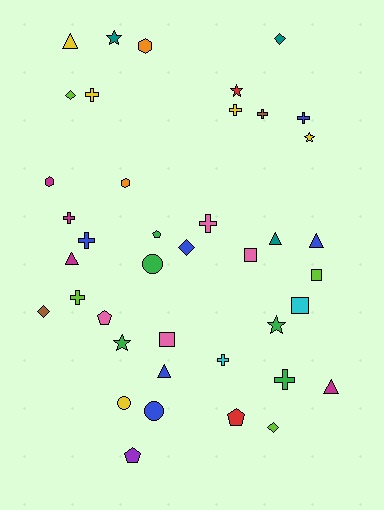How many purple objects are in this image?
There is 1 purple object.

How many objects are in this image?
There are 40 objects.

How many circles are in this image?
There are 3 circles.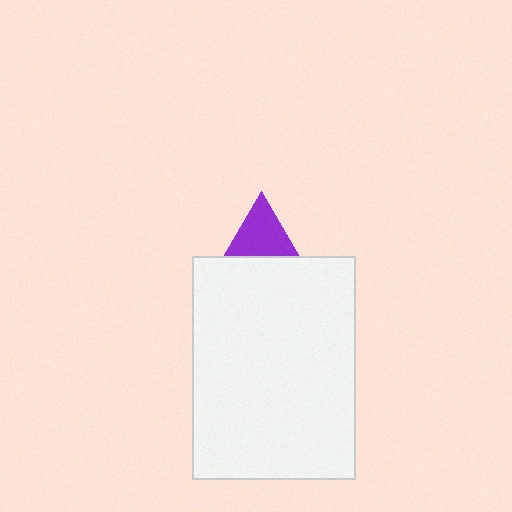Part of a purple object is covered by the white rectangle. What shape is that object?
It is a triangle.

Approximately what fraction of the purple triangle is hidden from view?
Roughly 55% of the purple triangle is hidden behind the white rectangle.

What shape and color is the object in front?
The object in front is a white rectangle.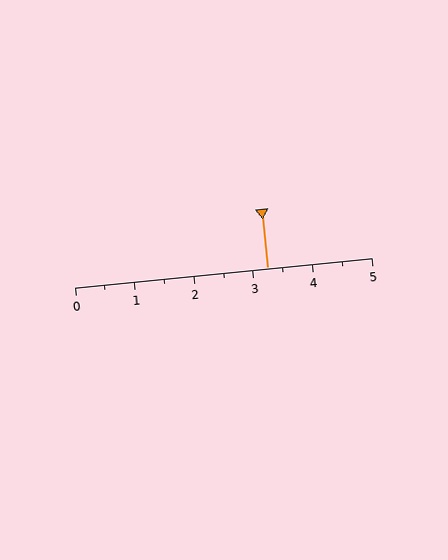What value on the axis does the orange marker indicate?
The marker indicates approximately 3.2.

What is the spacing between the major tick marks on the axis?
The major ticks are spaced 1 apart.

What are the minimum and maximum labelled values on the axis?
The axis runs from 0 to 5.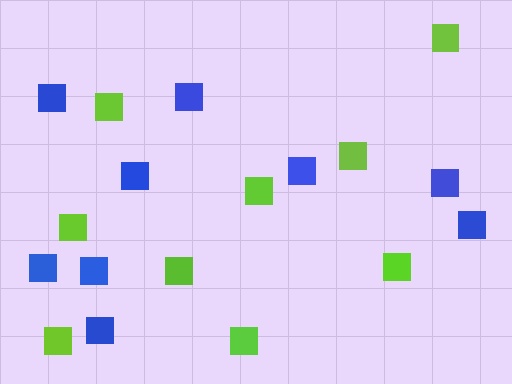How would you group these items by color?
There are 2 groups: one group of blue squares (9) and one group of lime squares (9).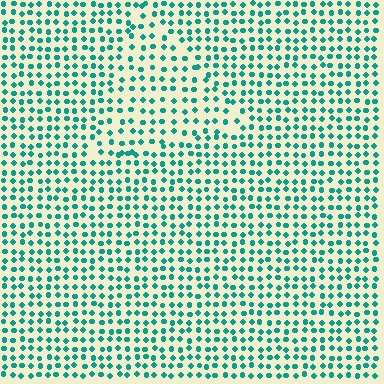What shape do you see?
I see a triangle.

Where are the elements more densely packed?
The elements are more densely packed outside the triangle boundary.